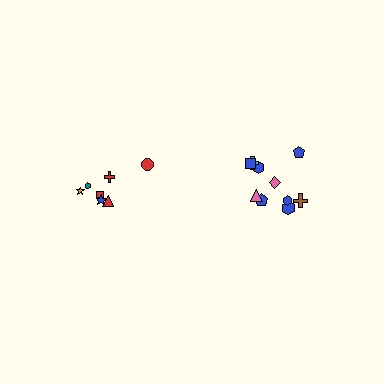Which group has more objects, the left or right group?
The right group.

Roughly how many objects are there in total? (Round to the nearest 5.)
Roughly 15 objects in total.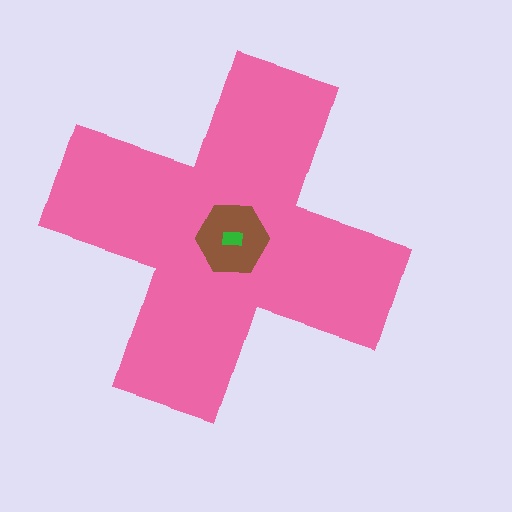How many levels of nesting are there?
3.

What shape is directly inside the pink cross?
The brown hexagon.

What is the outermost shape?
The pink cross.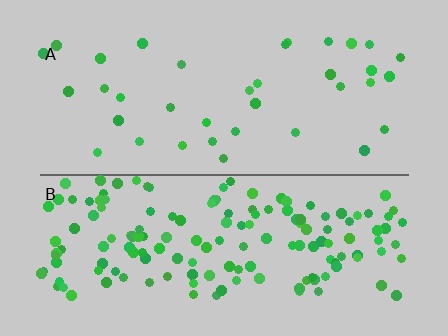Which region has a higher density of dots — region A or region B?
B (the bottom).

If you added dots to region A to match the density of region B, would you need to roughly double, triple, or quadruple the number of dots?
Approximately quadruple.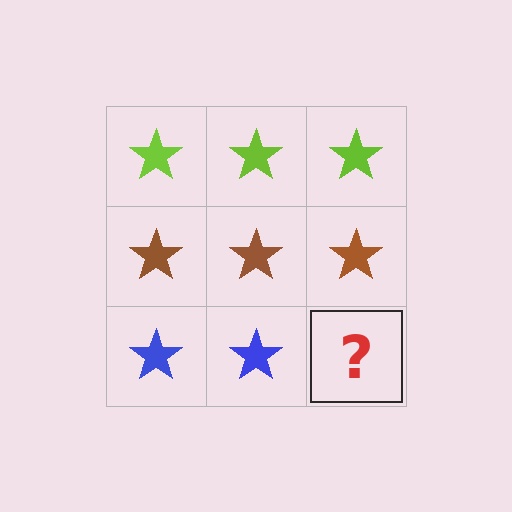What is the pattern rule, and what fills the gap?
The rule is that each row has a consistent color. The gap should be filled with a blue star.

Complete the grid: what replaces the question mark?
The question mark should be replaced with a blue star.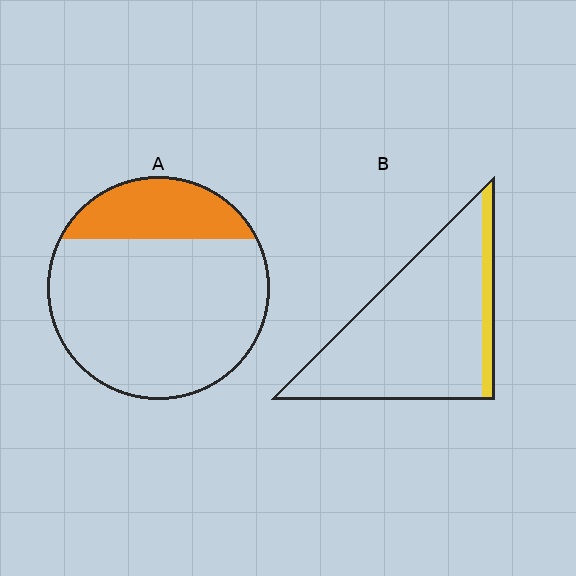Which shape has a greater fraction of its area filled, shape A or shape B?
Shape A.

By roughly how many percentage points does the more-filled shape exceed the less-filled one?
By roughly 10 percentage points (A over B).